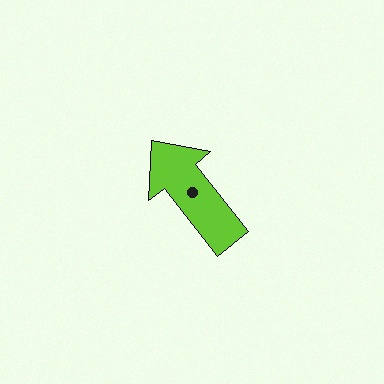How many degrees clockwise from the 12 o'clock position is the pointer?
Approximately 322 degrees.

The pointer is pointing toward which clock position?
Roughly 11 o'clock.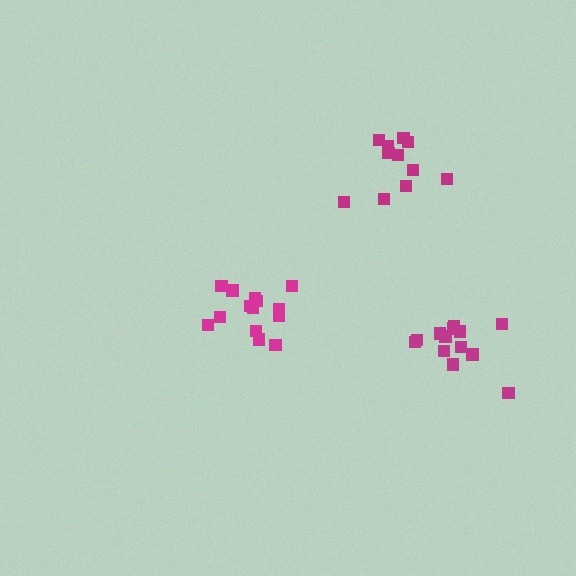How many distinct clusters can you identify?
There are 3 distinct clusters.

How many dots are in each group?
Group 1: 11 dots, Group 2: 13 dots, Group 3: 14 dots (38 total).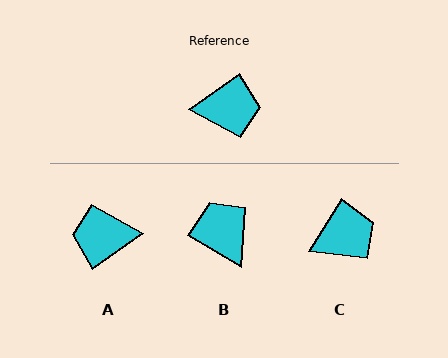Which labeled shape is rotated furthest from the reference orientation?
A, about 179 degrees away.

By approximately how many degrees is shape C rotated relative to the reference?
Approximately 22 degrees counter-clockwise.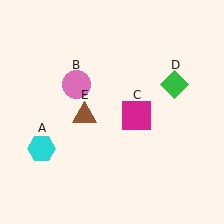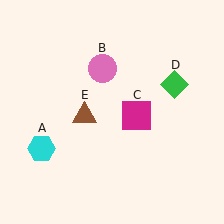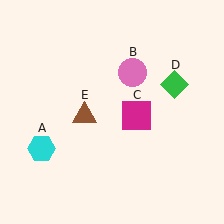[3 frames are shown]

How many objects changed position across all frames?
1 object changed position: pink circle (object B).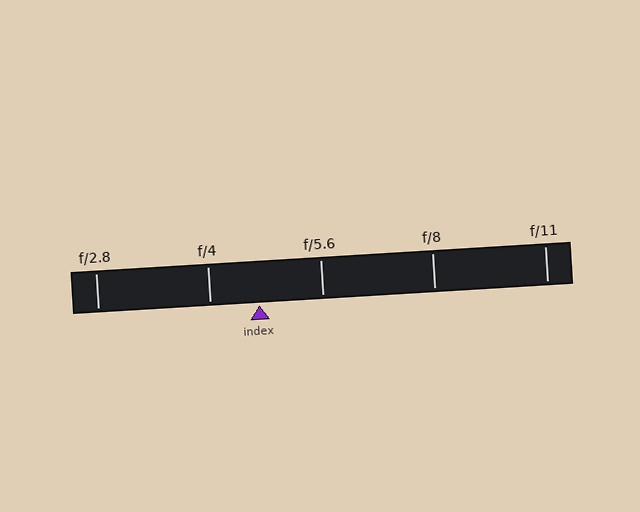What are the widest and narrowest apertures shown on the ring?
The widest aperture shown is f/2.8 and the narrowest is f/11.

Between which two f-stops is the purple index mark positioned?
The index mark is between f/4 and f/5.6.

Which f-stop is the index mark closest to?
The index mark is closest to f/4.